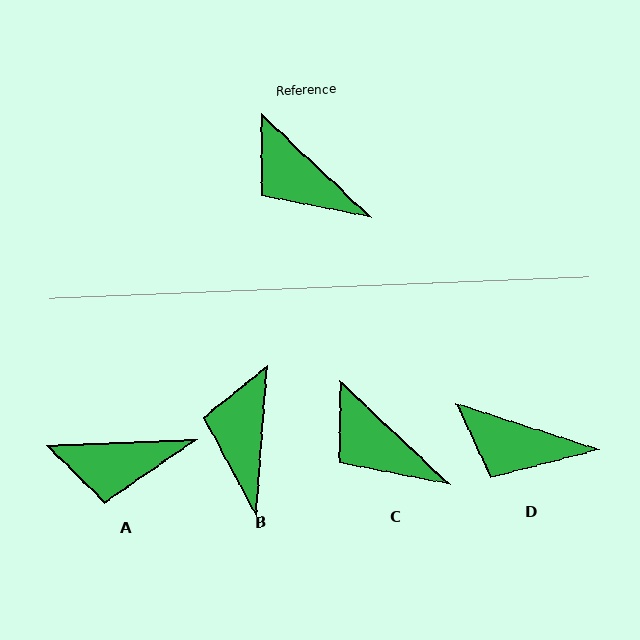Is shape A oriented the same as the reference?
No, it is off by about 46 degrees.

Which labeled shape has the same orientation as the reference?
C.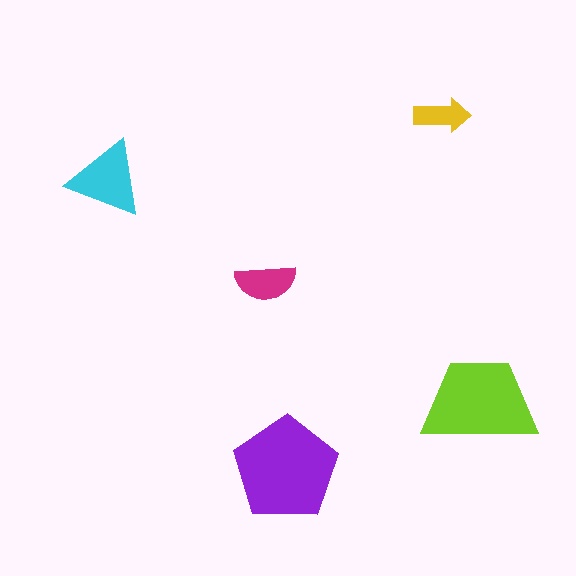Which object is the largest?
The purple pentagon.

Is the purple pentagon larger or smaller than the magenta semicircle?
Larger.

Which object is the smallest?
The yellow arrow.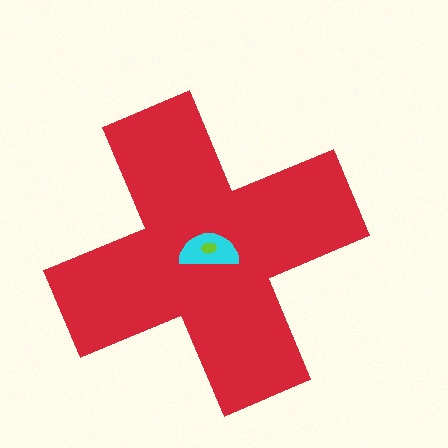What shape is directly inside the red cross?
The cyan semicircle.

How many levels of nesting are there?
3.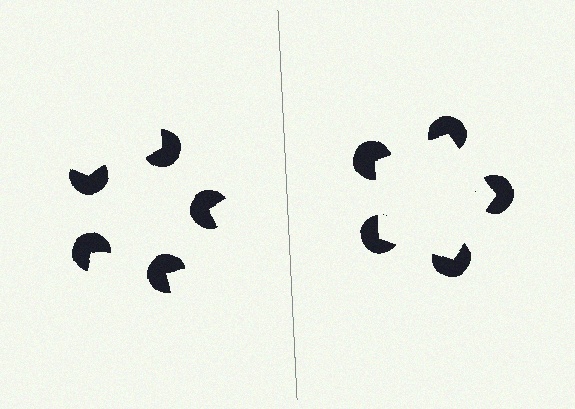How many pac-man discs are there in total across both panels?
10 — 5 on each side.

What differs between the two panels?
The pac-man discs are positioned identically on both sides; only the wedge orientations differ. On the right they align to a pentagon; on the left they are misaligned.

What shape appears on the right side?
An illusory pentagon.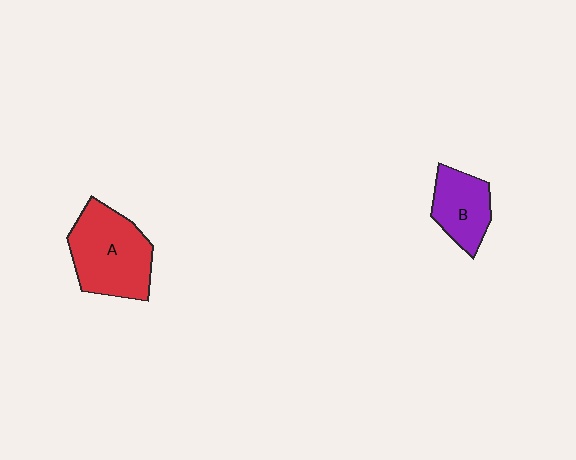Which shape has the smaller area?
Shape B (purple).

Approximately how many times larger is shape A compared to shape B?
Approximately 1.6 times.